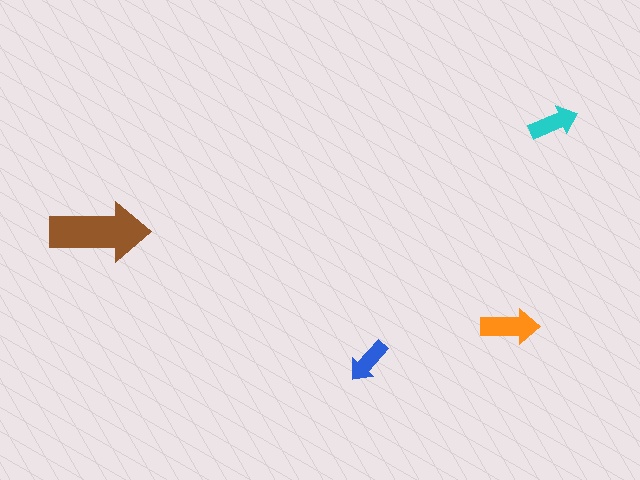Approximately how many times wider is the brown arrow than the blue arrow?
About 2 times wider.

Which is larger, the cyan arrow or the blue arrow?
The cyan one.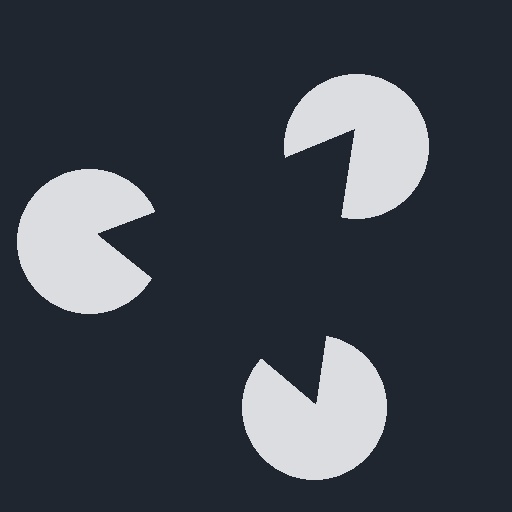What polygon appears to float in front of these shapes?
An illusory triangle — its edges are inferred from the aligned wedge cuts in the pac-man discs, not physically drawn.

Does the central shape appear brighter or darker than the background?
It typically appears slightly darker than the background, even though no actual brightness change is drawn.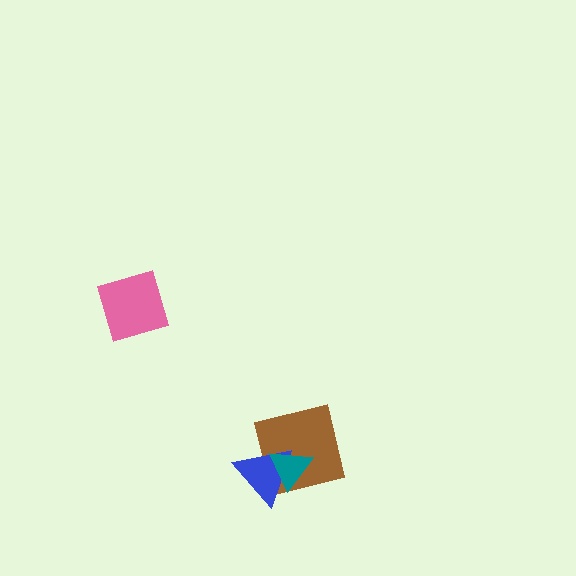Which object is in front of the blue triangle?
The teal triangle is in front of the blue triangle.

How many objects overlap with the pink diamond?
0 objects overlap with the pink diamond.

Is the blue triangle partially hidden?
Yes, it is partially covered by another shape.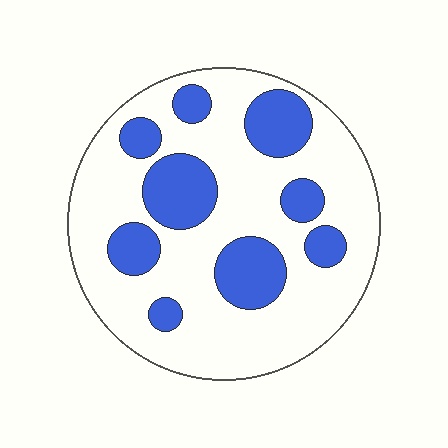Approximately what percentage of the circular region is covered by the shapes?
Approximately 30%.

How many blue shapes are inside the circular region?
9.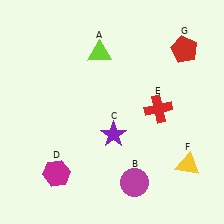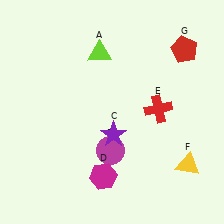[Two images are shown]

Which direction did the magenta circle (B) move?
The magenta circle (B) moved up.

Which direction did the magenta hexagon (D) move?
The magenta hexagon (D) moved right.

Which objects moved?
The objects that moved are: the magenta circle (B), the magenta hexagon (D).